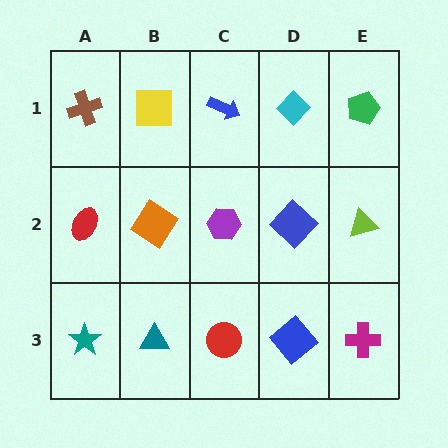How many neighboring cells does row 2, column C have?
4.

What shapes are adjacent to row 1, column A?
A red ellipse (row 2, column A), a yellow square (row 1, column B).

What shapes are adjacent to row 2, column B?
A yellow square (row 1, column B), a teal triangle (row 3, column B), a red ellipse (row 2, column A), a purple hexagon (row 2, column C).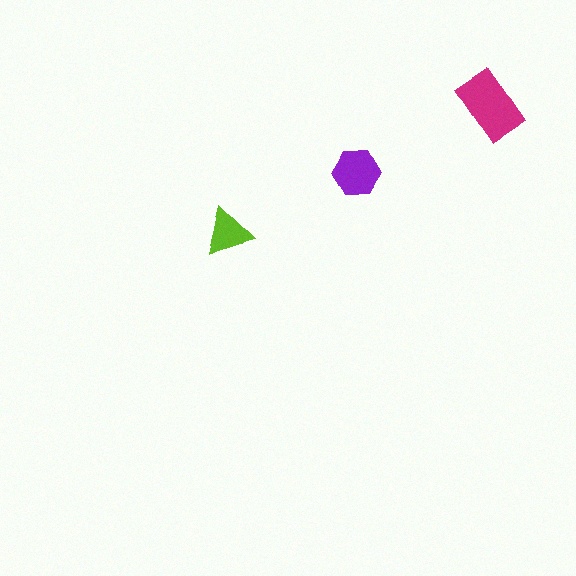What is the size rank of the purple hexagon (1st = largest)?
2nd.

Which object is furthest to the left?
The lime triangle is leftmost.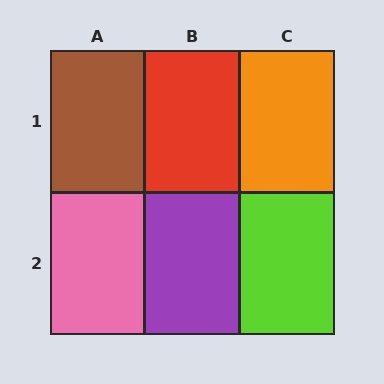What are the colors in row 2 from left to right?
Pink, purple, lime.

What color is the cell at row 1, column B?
Red.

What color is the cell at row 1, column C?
Orange.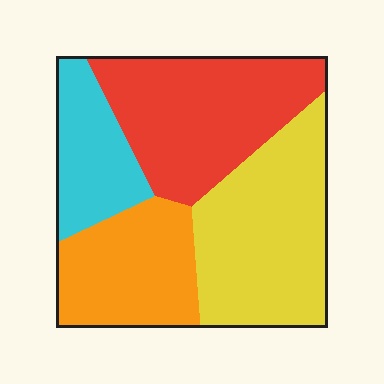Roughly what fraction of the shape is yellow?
Yellow takes up about one third (1/3) of the shape.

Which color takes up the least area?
Cyan, at roughly 15%.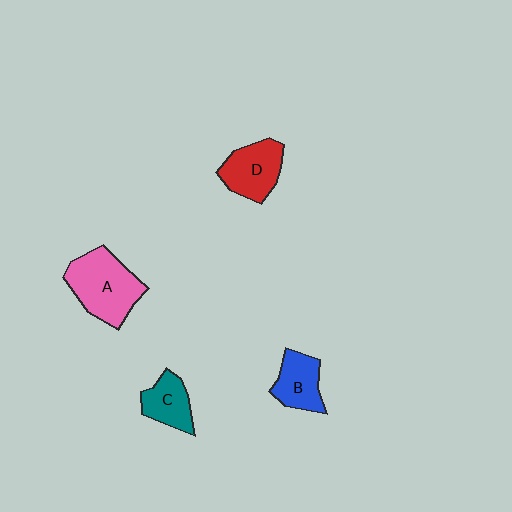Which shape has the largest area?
Shape A (pink).